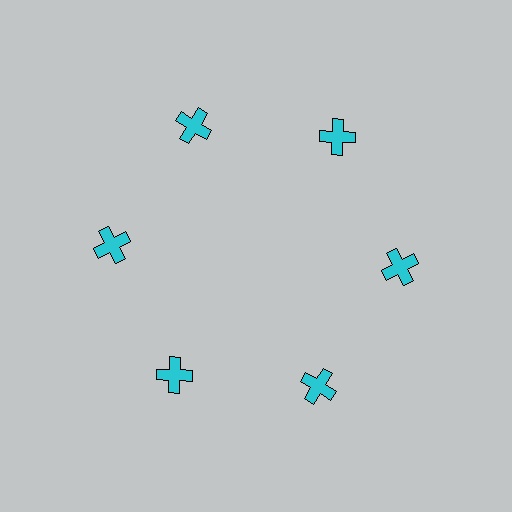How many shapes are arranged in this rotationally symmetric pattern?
There are 6 shapes, arranged in 6 groups of 1.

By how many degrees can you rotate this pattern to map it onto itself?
The pattern maps onto itself every 60 degrees of rotation.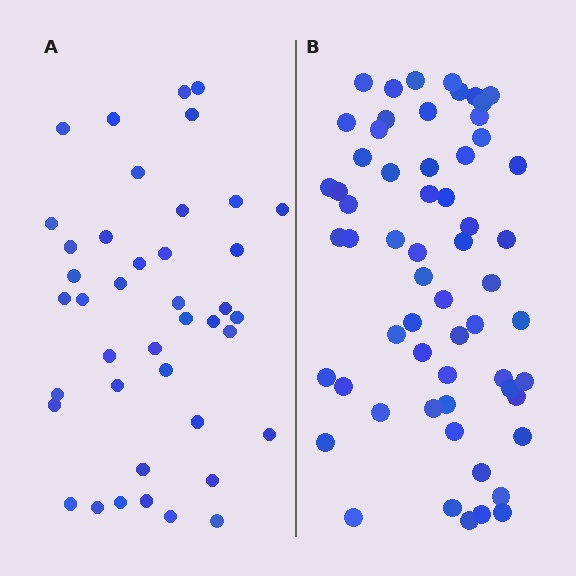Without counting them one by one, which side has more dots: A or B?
Region B (the right region) has more dots.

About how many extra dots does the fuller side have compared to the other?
Region B has approximately 20 more dots than region A.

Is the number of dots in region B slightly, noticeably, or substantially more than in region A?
Region B has substantially more. The ratio is roughly 1.5 to 1.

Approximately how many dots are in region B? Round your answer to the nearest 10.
About 60 dots.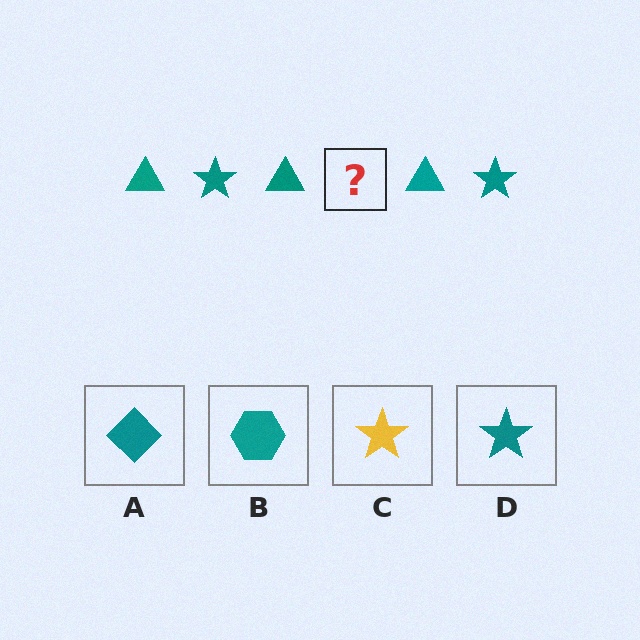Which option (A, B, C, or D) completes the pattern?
D.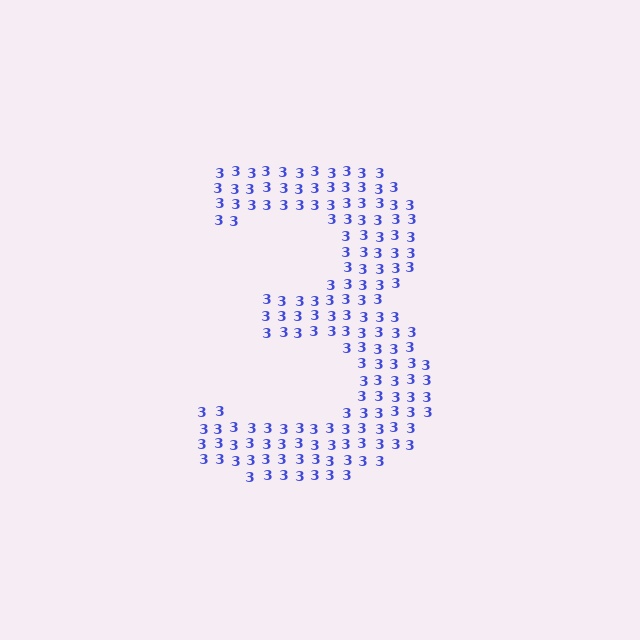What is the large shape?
The large shape is the digit 3.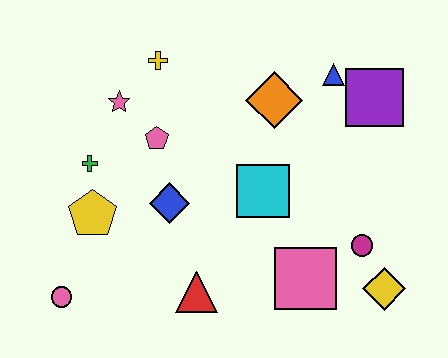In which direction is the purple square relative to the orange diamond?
The purple square is to the right of the orange diamond.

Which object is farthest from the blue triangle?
The pink circle is farthest from the blue triangle.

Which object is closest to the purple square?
The blue triangle is closest to the purple square.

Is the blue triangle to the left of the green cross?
No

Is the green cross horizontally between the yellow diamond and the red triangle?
No